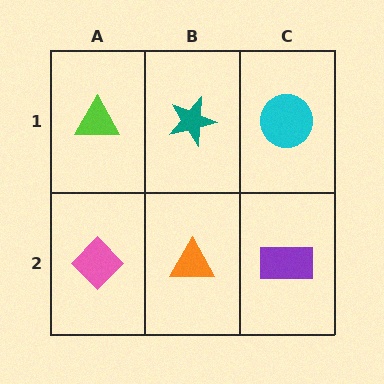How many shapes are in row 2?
3 shapes.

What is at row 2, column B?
An orange triangle.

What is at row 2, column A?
A pink diamond.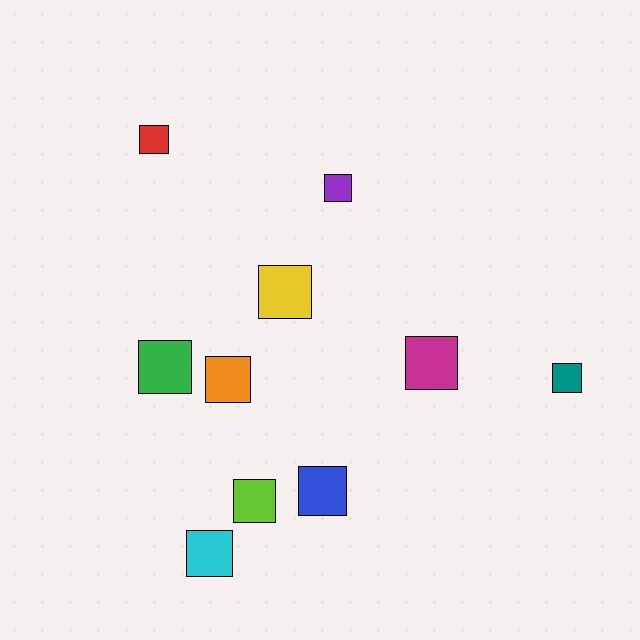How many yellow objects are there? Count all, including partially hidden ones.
There is 1 yellow object.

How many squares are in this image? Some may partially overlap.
There are 10 squares.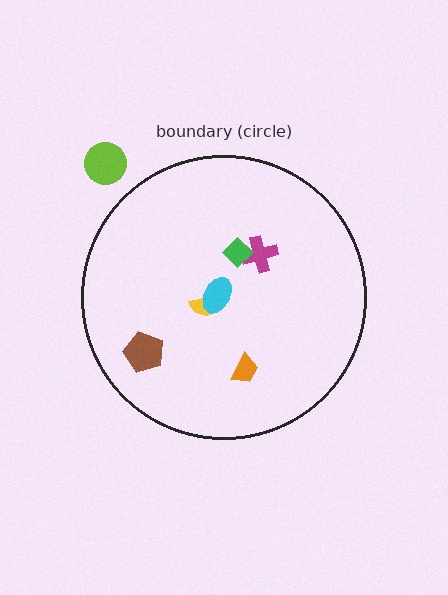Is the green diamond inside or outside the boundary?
Inside.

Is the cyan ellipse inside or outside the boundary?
Inside.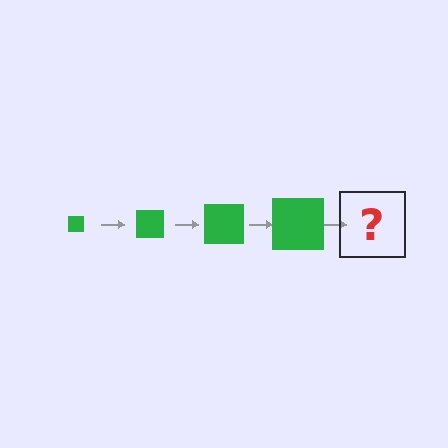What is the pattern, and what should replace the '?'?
The pattern is that the square gets progressively larger each step. The '?' should be a green square, larger than the previous one.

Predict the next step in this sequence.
The next step is a green square, larger than the previous one.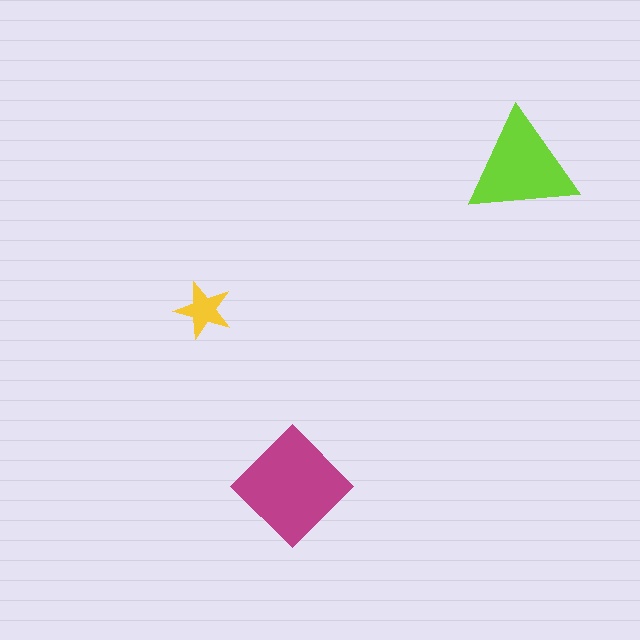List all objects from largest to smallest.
The magenta diamond, the lime triangle, the yellow star.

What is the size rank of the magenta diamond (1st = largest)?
1st.